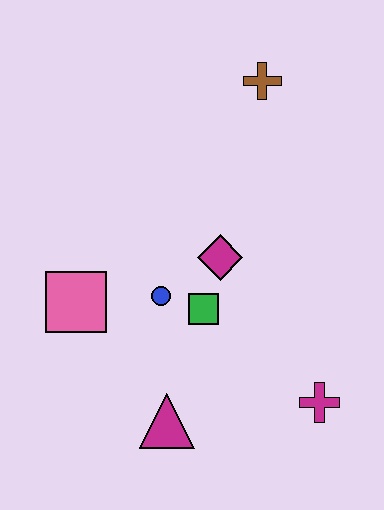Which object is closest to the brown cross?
The magenta diamond is closest to the brown cross.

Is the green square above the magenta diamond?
No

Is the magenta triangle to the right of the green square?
No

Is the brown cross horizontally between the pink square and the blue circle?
No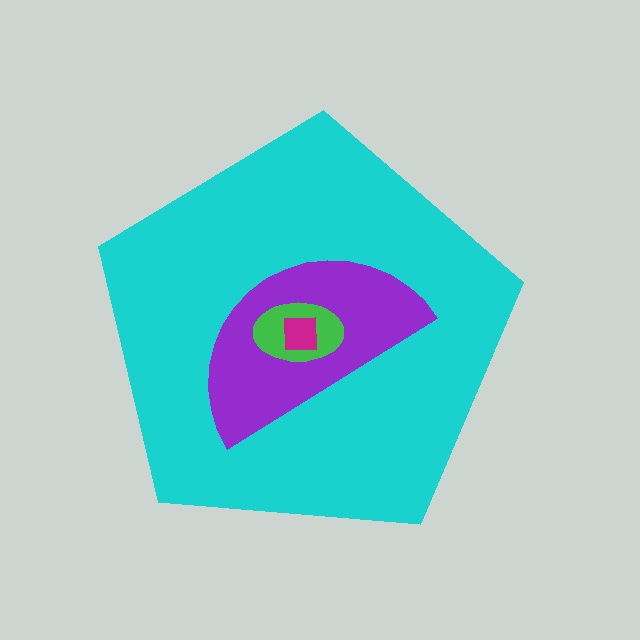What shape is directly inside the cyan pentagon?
The purple semicircle.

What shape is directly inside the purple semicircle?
The green ellipse.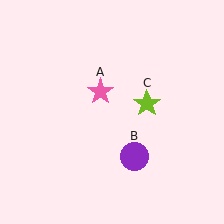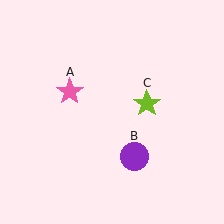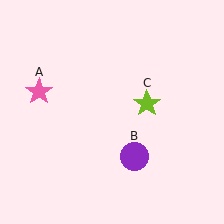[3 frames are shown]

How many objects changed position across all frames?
1 object changed position: pink star (object A).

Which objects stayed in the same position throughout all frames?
Purple circle (object B) and lime star (object C) remained stationary.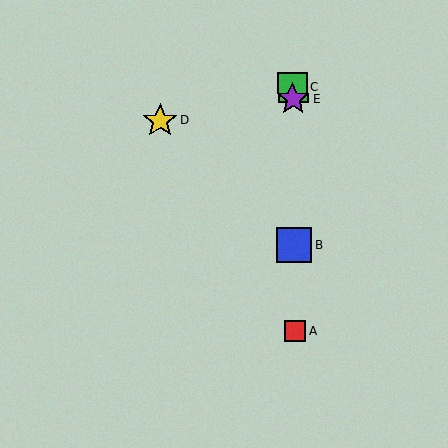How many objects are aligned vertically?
4 objects (A, B, C, E) are aligned vertically.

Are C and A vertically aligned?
Yes, both are at x≈293.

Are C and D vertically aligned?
No, C is at x≈293 and D is at x≈160.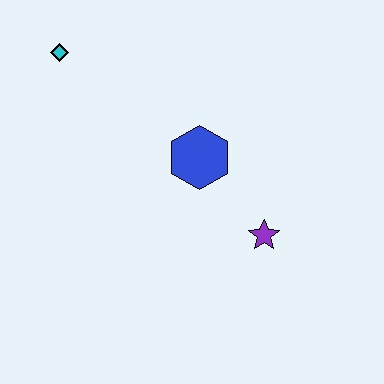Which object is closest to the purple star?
The blue hexagon is closest to the purple star.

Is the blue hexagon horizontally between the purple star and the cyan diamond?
Yes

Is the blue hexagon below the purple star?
No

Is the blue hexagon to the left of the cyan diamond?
No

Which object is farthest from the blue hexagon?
The cyan diamond is farthest from the blue hexagon.